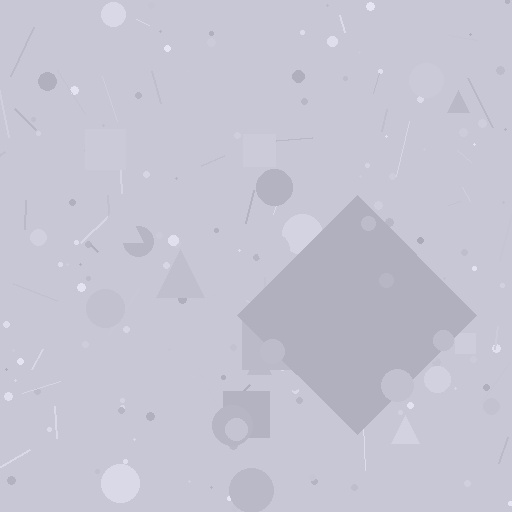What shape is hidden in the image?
A diamond is hidden in the image.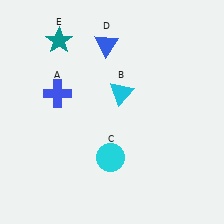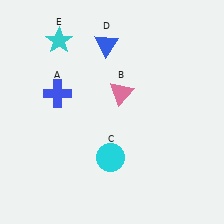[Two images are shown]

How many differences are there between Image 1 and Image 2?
There are 2 differences between the two images.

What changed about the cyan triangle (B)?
In Image 1, B is cyan. In Image 2, it changed to pink.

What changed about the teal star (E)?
In Image 1, E is teal. In Image 2, it changed to cyan.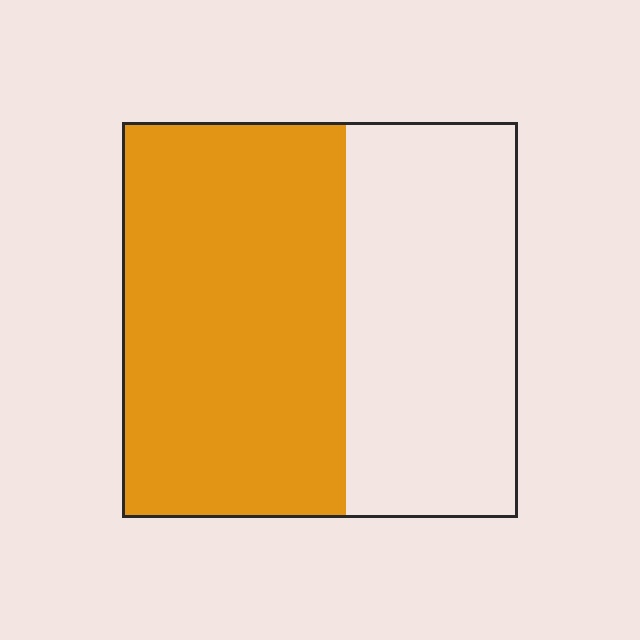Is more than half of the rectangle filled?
Yes.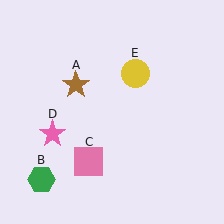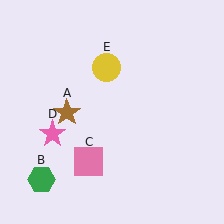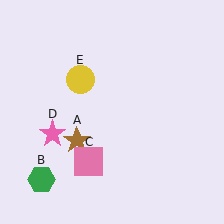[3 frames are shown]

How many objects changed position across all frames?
2 objects changed position: brown star (object A), yellow circle (object E).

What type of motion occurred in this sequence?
The brown star (object A), yellow circle (object E) rotated counterclockwise around the center of the scene.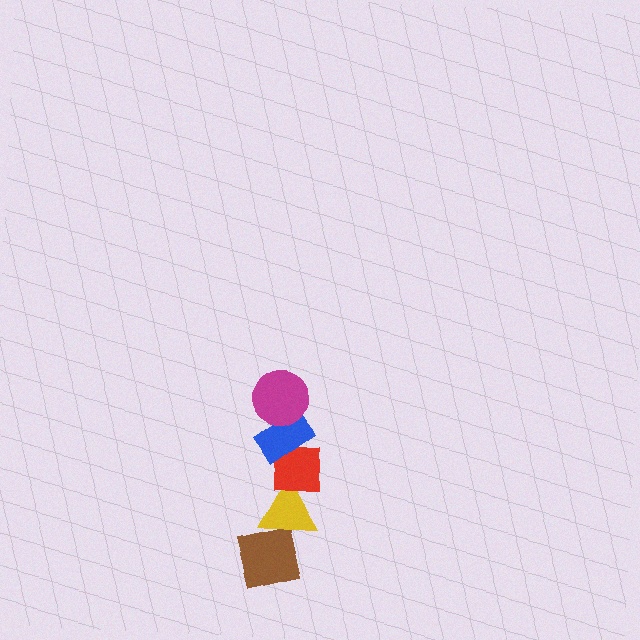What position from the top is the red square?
The red square is 3rd from the top.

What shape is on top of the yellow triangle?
The red square is on top of the yellow triangle.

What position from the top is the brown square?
The brown square is 5th from the top.